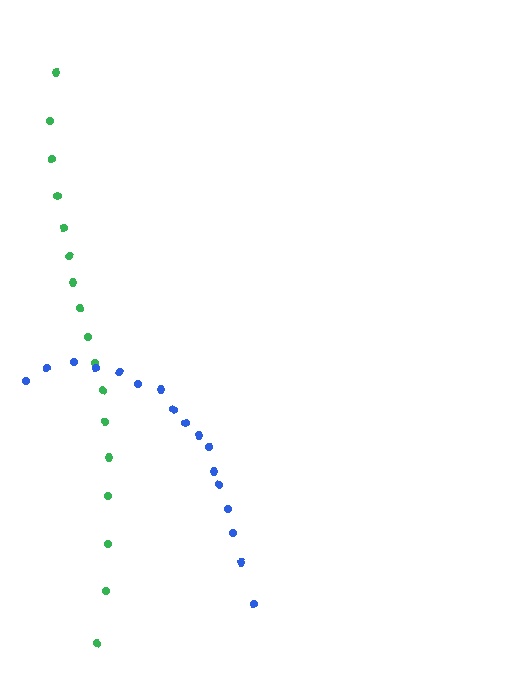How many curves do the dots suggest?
There are 2 distinct paths.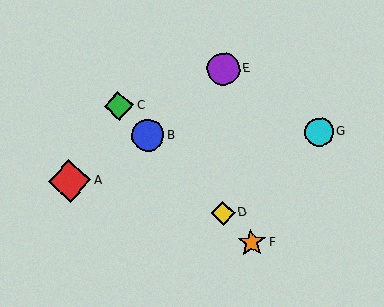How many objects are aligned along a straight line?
4 objects (B, C, D, F) are aligned along a straight line.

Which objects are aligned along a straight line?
Objects B, C, D, F are aligned along a straight line.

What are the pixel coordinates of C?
Object C is at (119, 106).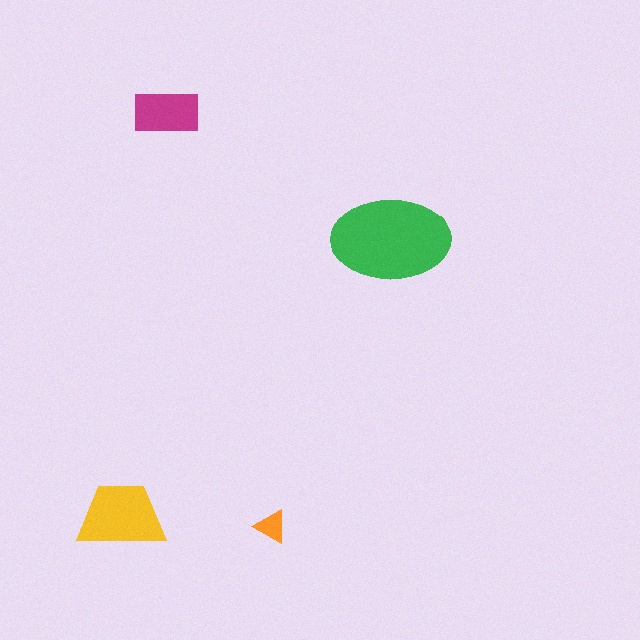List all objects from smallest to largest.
The orange triangle, the magenta rectangle, the yellow trapezoid, the green ellipse.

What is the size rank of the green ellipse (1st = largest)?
1st.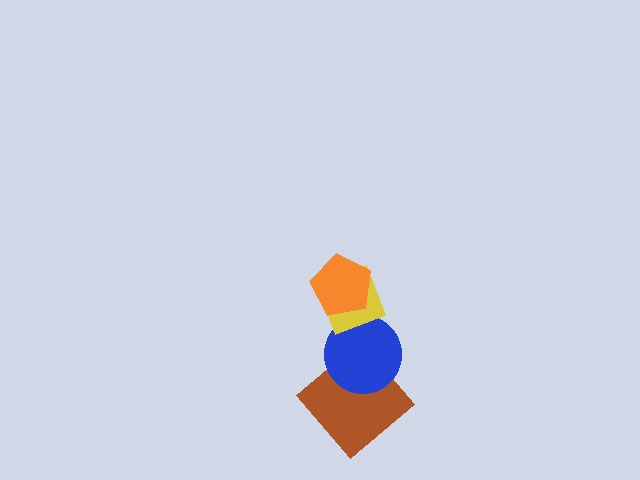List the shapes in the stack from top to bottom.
From top to bottom: the orange pentagon, the yellow diamond, the blue circle, the brown diamond.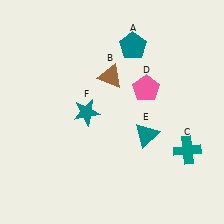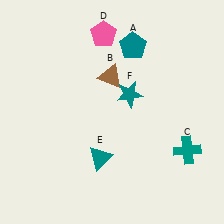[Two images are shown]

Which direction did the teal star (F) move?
The teal star (F) moved right.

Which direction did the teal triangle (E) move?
The teal triangle (E) moved left.